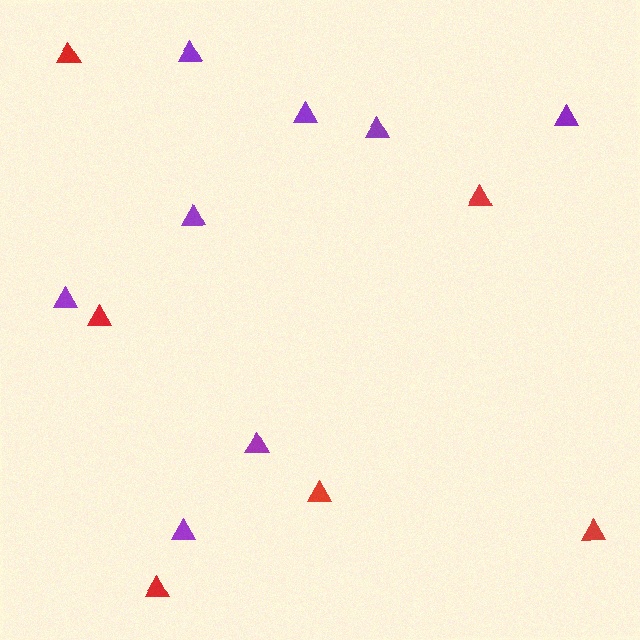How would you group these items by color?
There are 2 groups: one group of red triangles (6) and one group of purple triangles (8).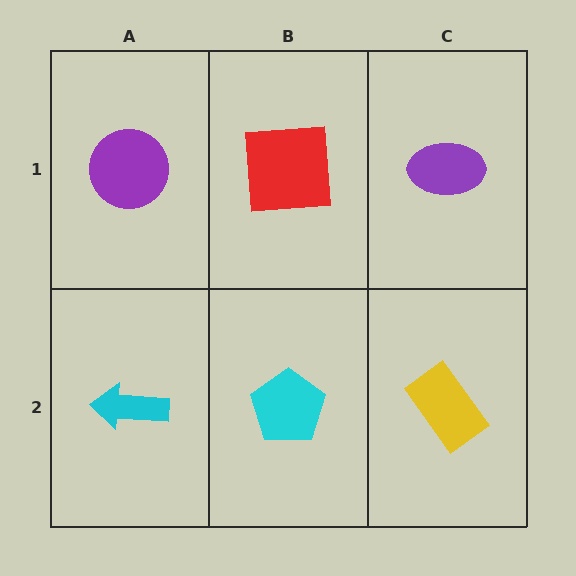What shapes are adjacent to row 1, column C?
A yellow rectangle (row 2, column C), a red square (row 1, column B).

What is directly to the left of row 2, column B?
A cyan arrow.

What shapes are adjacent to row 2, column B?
A red square (row 1, column B), a cyan arrow (row 2, column A), a yellow rectangle (row 2, column C).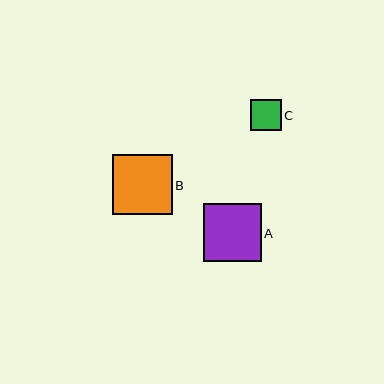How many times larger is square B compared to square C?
Square B is approximately 1.9 times the size of square C.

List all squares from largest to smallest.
From largest to smallest: B, A, C.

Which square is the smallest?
Square C is the smallest with a size of approximately 31 pixels.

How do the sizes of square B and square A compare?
Square B and square A are approximately the same size.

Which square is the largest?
Square B is the largest with a size of approximately 60 pixels.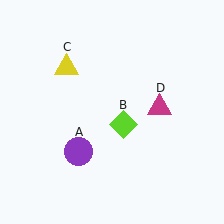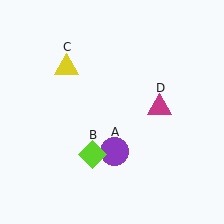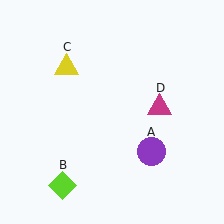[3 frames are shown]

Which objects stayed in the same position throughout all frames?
Yellow triangle (object C) and magenta triangle (object D) remained stationary.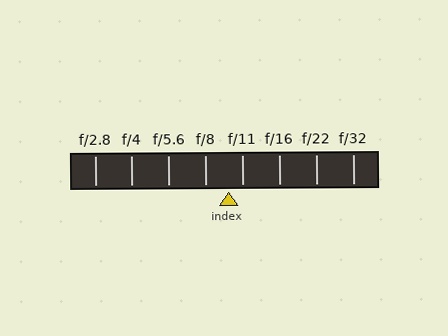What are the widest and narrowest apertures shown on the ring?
The widest aperture shown is f/2.8 and the narrowest is f/32.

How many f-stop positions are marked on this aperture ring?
There are 8 f-stop positions marked.